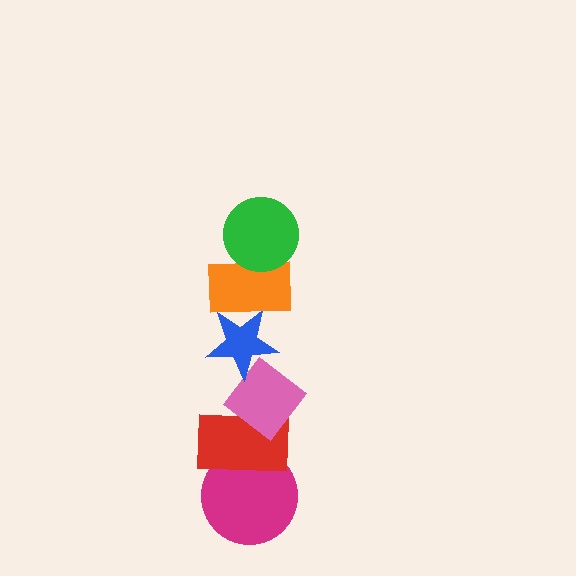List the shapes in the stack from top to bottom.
From top to bottom: the green circle, the orange rectangle, the blue star, the pink diamond, the red rectangle, the magenta circle.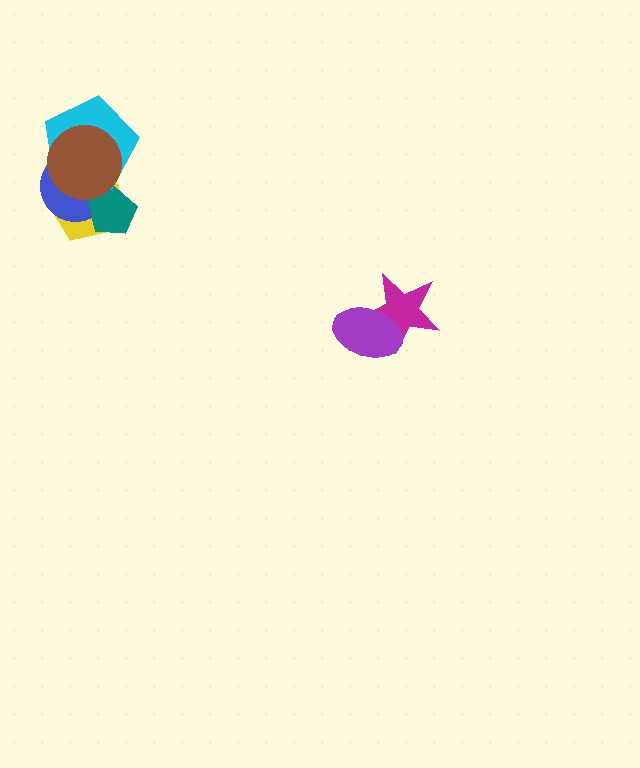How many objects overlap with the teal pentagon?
2 objects overlap with the teal pentagon.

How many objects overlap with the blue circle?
4 objects overlap with the blue circle.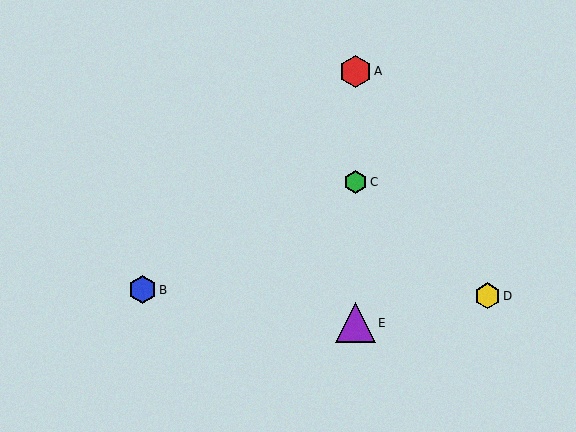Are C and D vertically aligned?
No, C is at x≈355 and D is at x≈487.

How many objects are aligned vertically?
3 objects (A, C, E) are aligned vertically.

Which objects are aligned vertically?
Objects A, C, E are aligned vertically.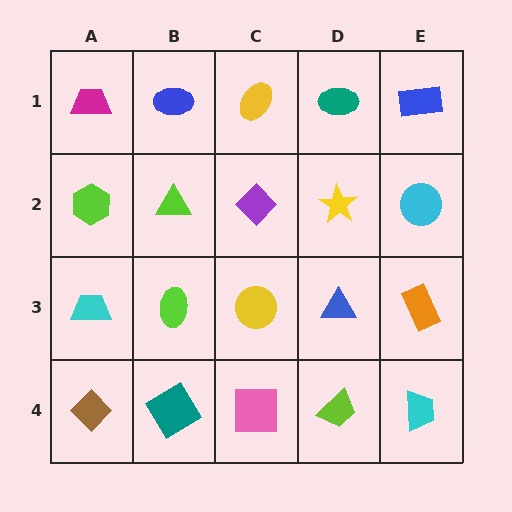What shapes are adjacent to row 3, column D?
A yellow star (row 2, column D), a lime trapezoid (row 4, column D), a yellow circle (row 3, column C), an orange rectangle (row 3, column E).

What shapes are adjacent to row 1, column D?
A yellow star (row 2, column D), a yellow ellipse (row 1, column C), a blue rectangle (row 1, column E).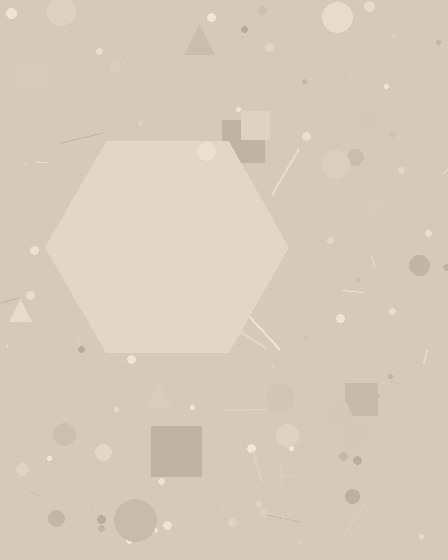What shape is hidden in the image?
A hexagon is hidden in the image.